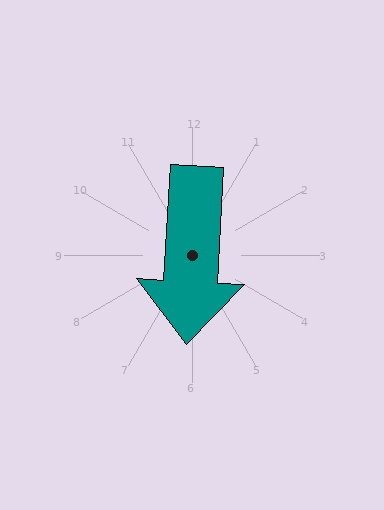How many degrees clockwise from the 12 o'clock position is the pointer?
Approximately 183 degrees.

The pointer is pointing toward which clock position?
Roughly 6 o'clock.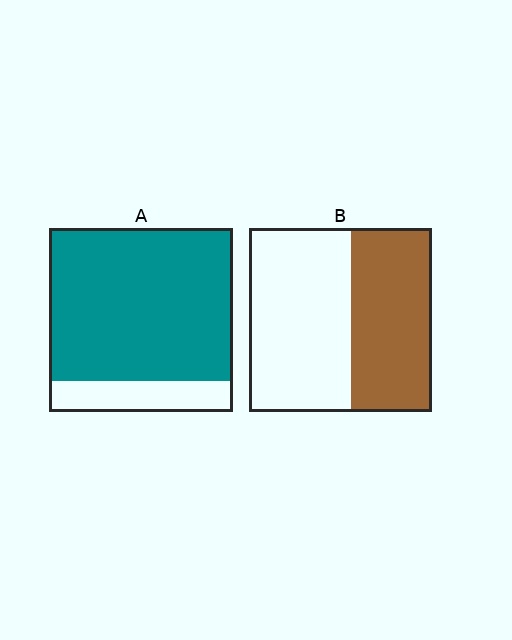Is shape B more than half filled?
No.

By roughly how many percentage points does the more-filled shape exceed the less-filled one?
By roughly 40 percentage points (A over B).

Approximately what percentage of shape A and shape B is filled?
A is approximately 85% and B is approximately 45%.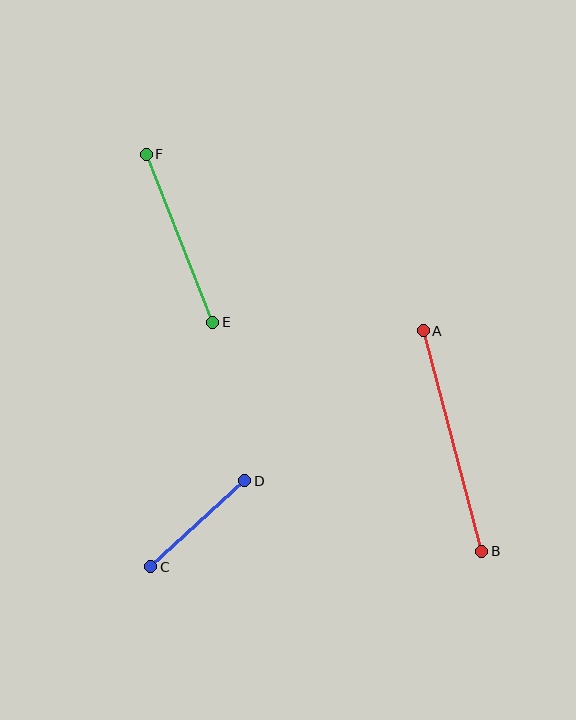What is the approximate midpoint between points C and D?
The midpoint is at approximately (198, 524) pixels.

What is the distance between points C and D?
The distance is approximately 128 pixels.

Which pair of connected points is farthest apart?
Points A and B are farthest apart.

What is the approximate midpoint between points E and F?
The midpoint is at approximately (179, 238) pixels.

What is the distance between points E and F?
The distance is approximately 181 pixels.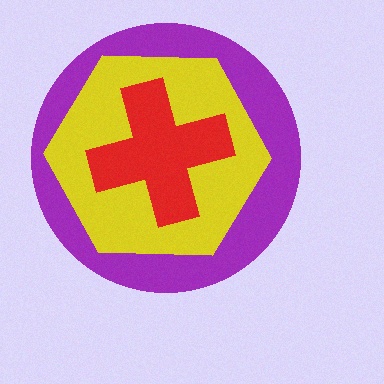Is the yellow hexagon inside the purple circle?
Yes.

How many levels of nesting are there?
3.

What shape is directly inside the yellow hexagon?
The red cross.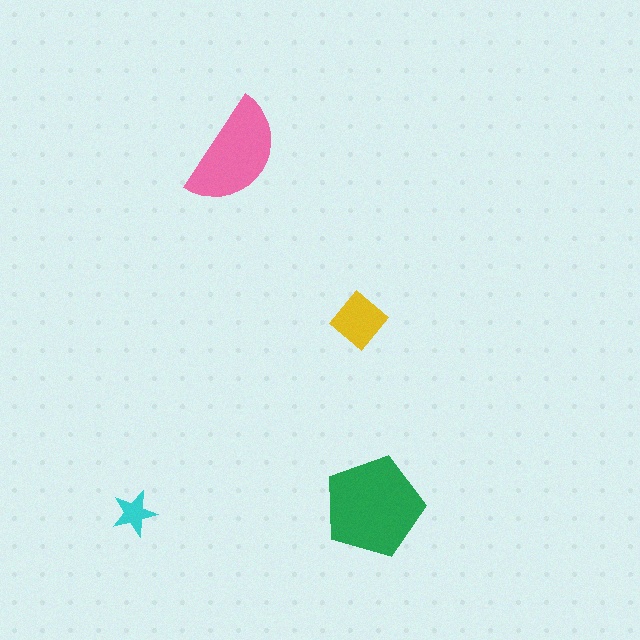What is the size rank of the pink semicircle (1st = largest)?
2nd.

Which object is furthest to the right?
The green pentagon is rightmost.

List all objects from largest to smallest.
The green pentagon, the pink semicircle, the yellow diamond, the cyan star.